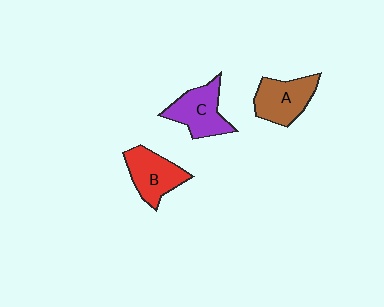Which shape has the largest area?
Shape C (purple).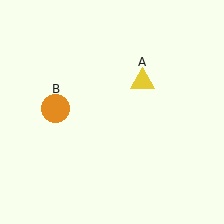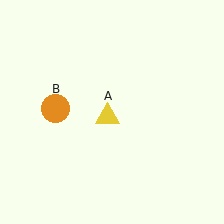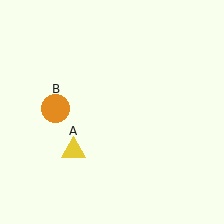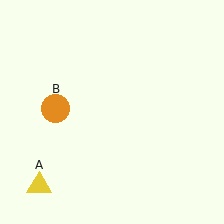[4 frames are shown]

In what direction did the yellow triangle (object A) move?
The yellow triangle (object A) moved down and to the left.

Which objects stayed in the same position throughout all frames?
Orange circle (object B) remained stationary.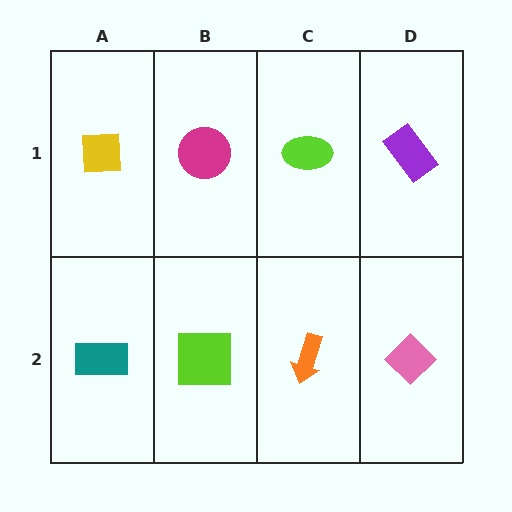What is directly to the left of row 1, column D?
A lime ellipse.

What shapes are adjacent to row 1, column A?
A teal rectangle (row 2, column A), a magenta circle (row 1, column B).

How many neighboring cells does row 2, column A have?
2.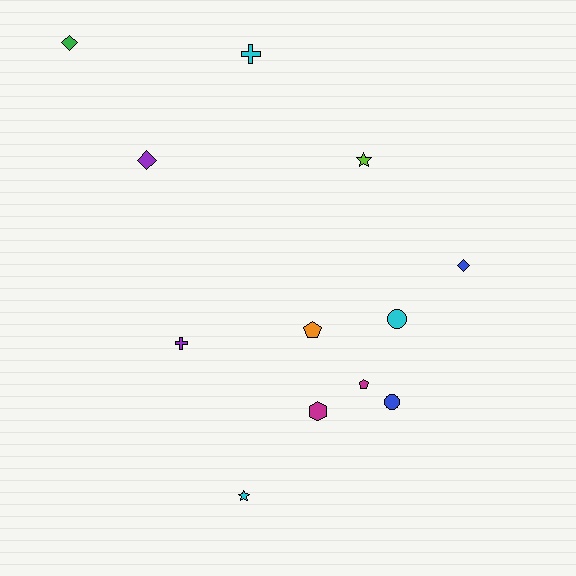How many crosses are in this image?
There are 2 crosses.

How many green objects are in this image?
There is 1 green object.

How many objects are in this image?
There are 12 objects.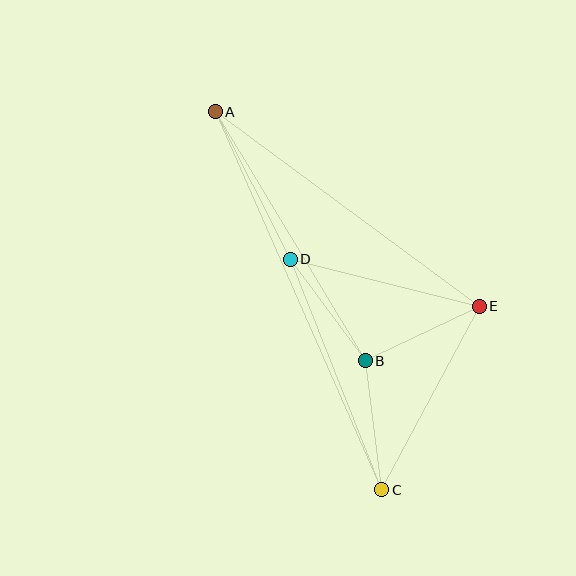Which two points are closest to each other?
Points B and D are closest to each other.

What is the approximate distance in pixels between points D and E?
The distance between D and E is approximately 195 pixels.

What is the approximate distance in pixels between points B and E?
The distance between B and E is approximately 126 pixels.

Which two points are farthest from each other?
Points A and C are farthest from each other.